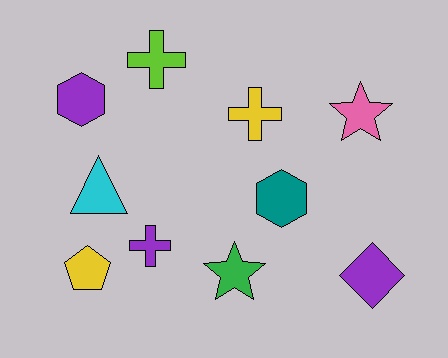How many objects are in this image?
There are 10 objects.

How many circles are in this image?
There are no circles.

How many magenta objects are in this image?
There are no magenta objects.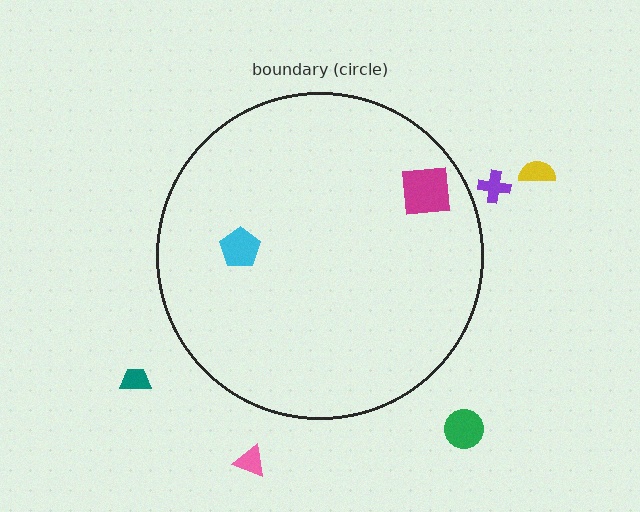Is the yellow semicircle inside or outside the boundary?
Outside.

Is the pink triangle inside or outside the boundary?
Outside.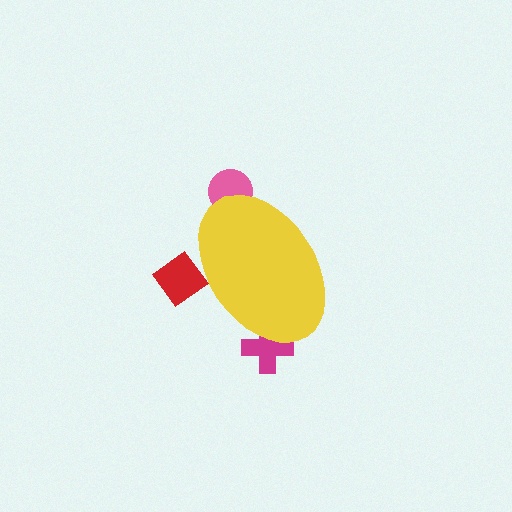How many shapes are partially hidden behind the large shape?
3 shapes are partially hidden.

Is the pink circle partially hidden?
Yes, the pink circle is partially hidden behind the yellow ellipse.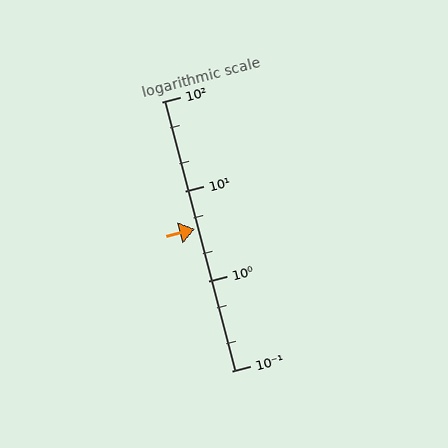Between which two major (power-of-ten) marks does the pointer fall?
The pointer is between 1 and 10.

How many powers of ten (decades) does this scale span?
The scale spans 3 decades, from 0.1 to 100.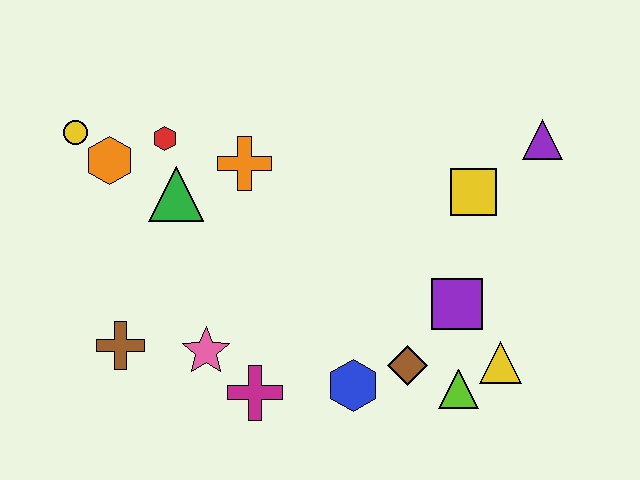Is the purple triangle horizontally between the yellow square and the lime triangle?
No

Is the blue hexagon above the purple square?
No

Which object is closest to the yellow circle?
The orange hexagon is closest to the yellow circle.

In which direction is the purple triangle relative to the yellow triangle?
The purple triangle is above the yellow triangle.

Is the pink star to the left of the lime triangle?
Yes